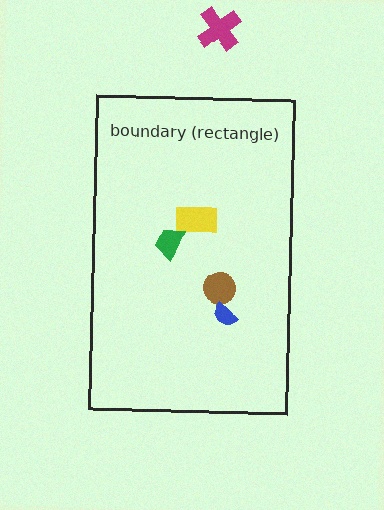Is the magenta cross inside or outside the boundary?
Outside.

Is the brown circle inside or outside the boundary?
Inside.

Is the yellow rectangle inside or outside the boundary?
Inside.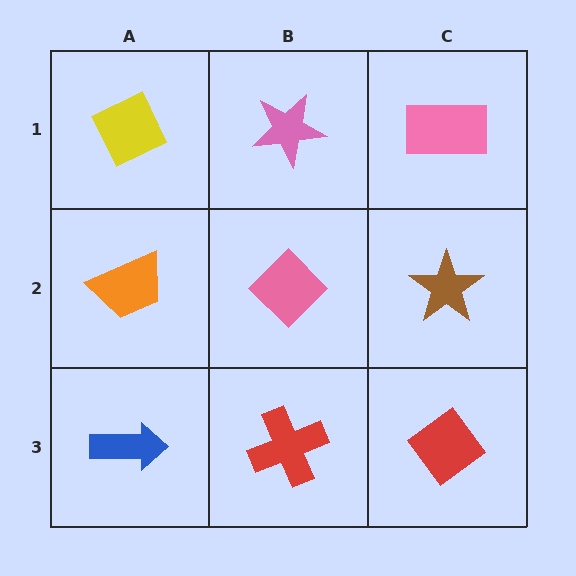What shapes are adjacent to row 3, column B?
A pink diamond (row 2, column B), a blue arrow (row 3, column A), a red diamond (row 3, column C).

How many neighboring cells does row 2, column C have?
3.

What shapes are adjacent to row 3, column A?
An orange trapezoid (row 2, column A), a red cross (row 3, column B).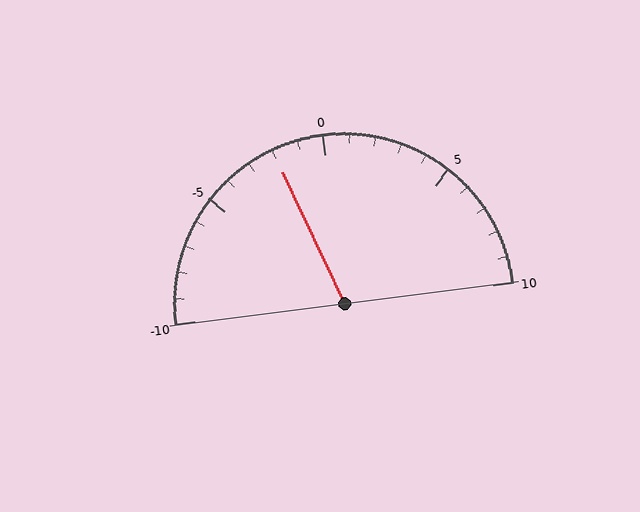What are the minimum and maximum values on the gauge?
The gauge ranges from -10 to 10.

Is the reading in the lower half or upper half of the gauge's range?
The reading is in the lower half of the range (-10 to 10).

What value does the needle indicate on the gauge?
The needle indicates approximately -2.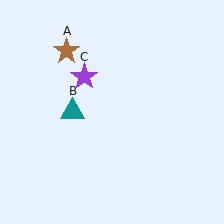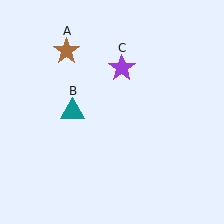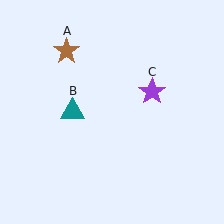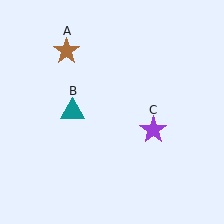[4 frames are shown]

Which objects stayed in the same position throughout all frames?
Brown star (object A) and teal triangle (object B) remained stationary.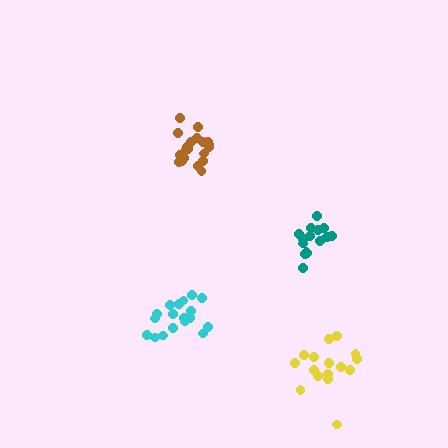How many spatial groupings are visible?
There are 4 spatial groupings.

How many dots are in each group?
Group 1: 21 dots, Group 2: 16 dots, Group 3: 18 dots, Group 4: 15 dots (70 total).